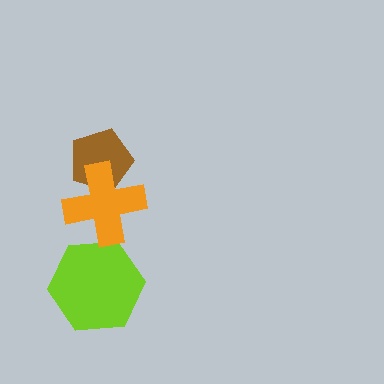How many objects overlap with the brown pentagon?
1 object overlaps with the brown pentagon.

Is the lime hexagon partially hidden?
No, no other shape covers it.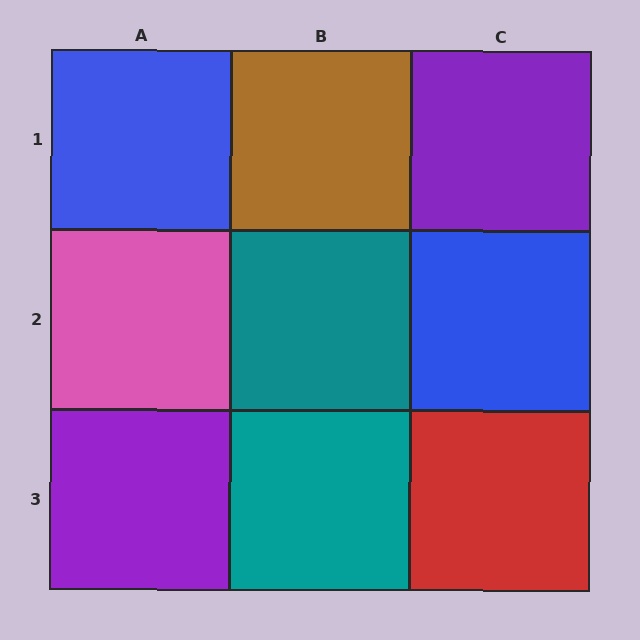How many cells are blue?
2 cells are blue.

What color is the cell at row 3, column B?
Teal.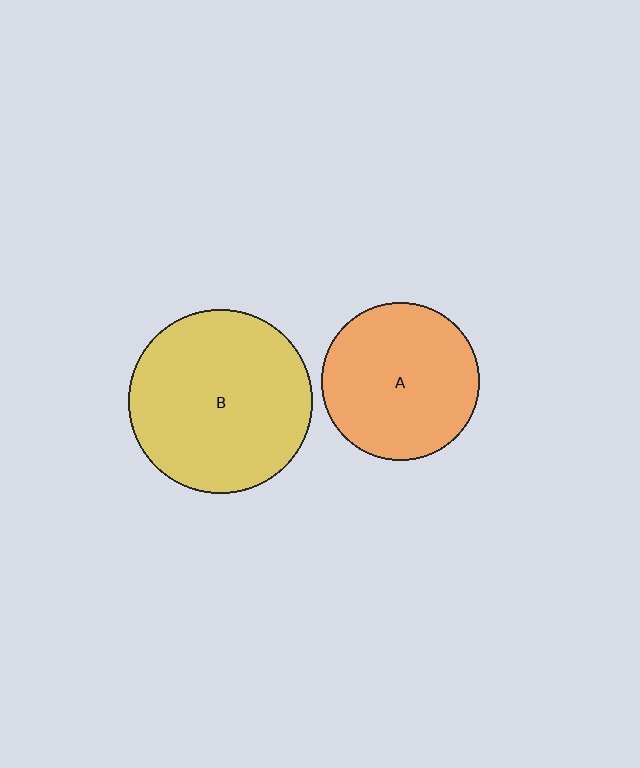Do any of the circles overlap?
No, none of the circles overlap.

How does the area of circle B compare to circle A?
Approximately 1.4 times.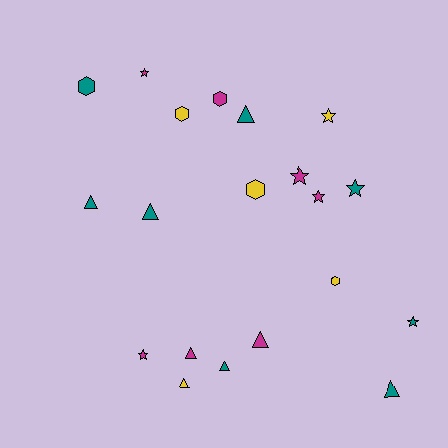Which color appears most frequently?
Teal, with 8 objects.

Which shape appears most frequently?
Triangle, with 8 objects.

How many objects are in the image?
There are 20 objects.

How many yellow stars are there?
There is 1 yellow star.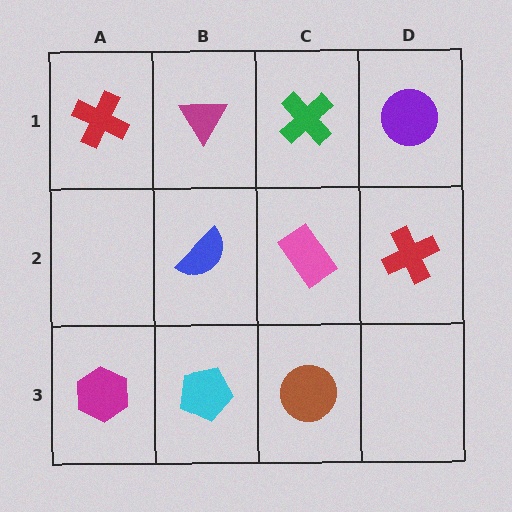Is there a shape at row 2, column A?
No, that cell is empty.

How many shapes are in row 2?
3 shapes.